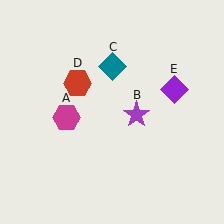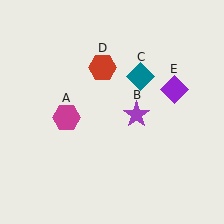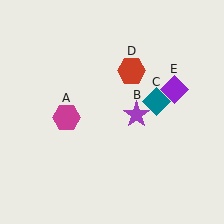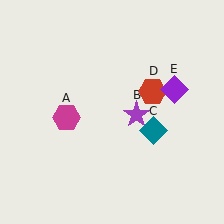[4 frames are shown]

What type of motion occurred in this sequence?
The teal diamond (object C), red hexagon (object D) rotated clockwise around the center of the scene.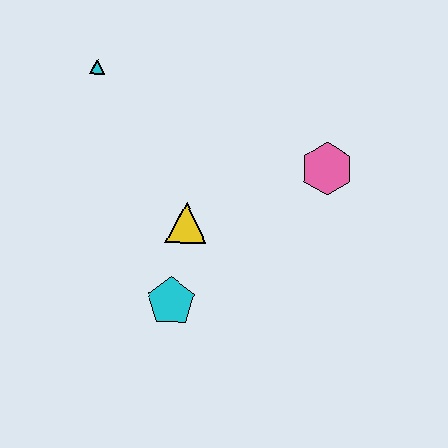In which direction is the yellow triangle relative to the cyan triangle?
The yellow triangle is below the cyan triangle.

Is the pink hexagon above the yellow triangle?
Yes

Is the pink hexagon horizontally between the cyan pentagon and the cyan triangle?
No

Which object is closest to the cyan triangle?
The yellow triangle is closest to the cyan triangle.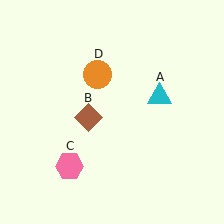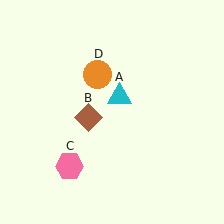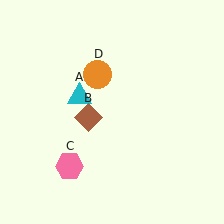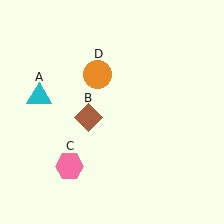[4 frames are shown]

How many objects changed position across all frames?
1 object changed position: cyan triangle (object A).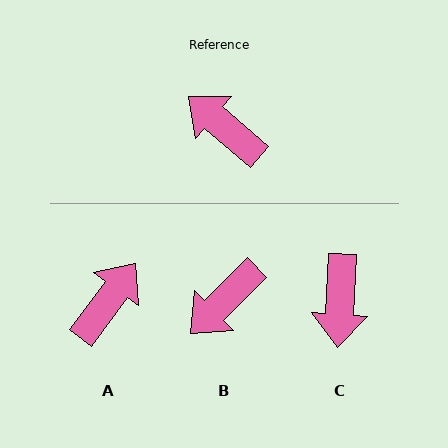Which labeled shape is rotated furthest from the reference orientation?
C, about 127 degrees away.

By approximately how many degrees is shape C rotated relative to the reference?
Approximately 127 degrees counter-clockwise.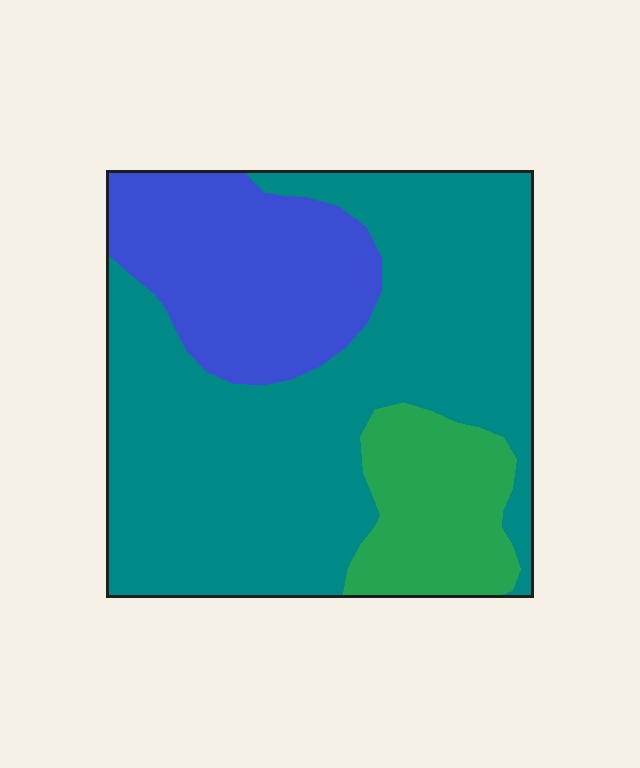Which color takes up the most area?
Teal, at roughly 60%.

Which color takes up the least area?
Green, at roughly 15%.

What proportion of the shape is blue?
Blue covers roughly 25% of the shape.